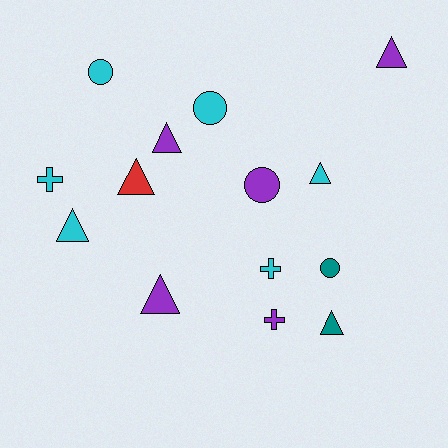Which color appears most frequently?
Cyan, with 6 objects.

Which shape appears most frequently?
Triangle, with 7 objects.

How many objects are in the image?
There are 14 objects.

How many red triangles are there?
There is 1 red triangle.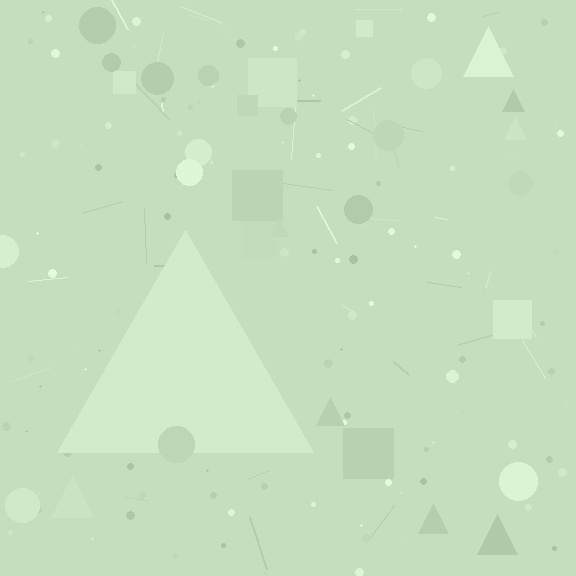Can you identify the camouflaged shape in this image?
The camouflaged shape is a triangle.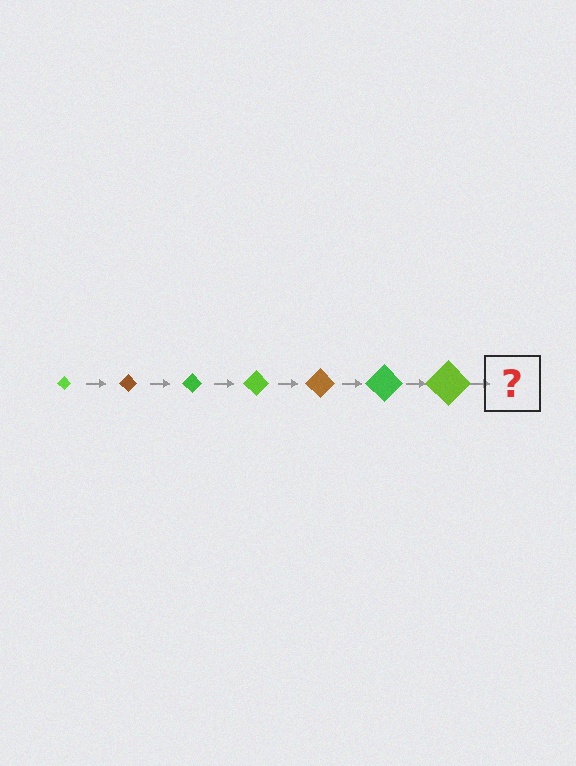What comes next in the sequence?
The next element should be a brown diamond, larger than the previous one.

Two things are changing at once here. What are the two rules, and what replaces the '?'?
The two rules are that the diamond grows larger each step and the color cycles through lime, brown, and green. The '?' should be a brown diamond, larger than the previous one.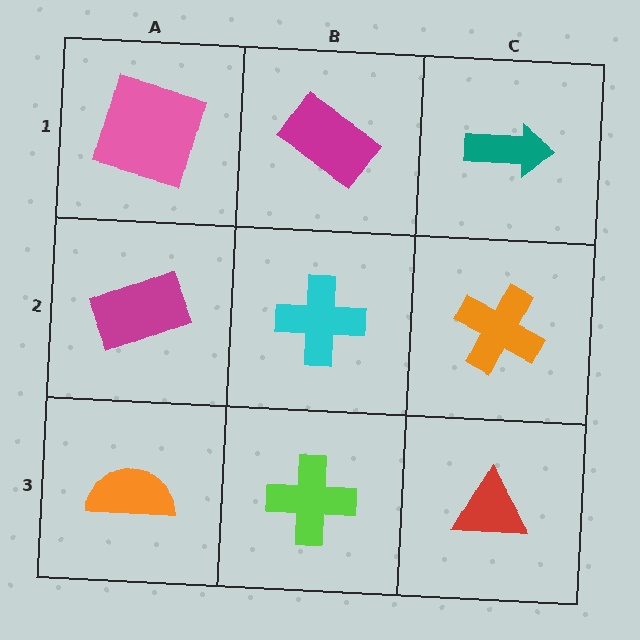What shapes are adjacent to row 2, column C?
A teal arrow (row 1, column C), a red triangle (row 3, column C), a cyan cross (row 2, column B).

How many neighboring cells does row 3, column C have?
2.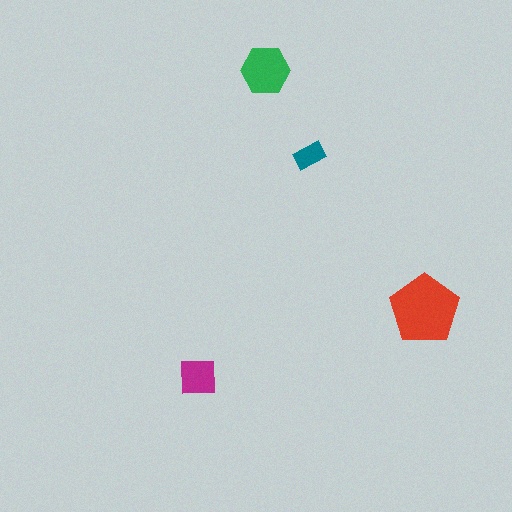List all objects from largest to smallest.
The red pentagon, the green hexagon, the magenta square, the teal rectangle.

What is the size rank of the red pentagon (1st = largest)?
1st.